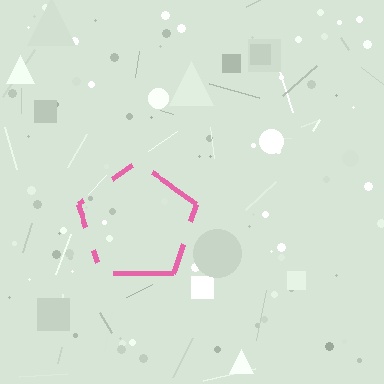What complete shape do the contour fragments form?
The contour fragments form a pentagon.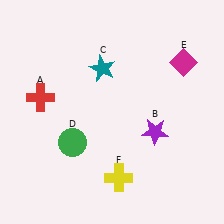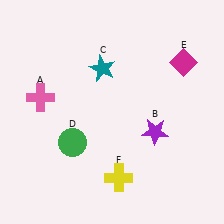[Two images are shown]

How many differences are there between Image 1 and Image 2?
There is 1 difference between the two images.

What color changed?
The cross (A) changed from red in Image 1 to pink in Image 2.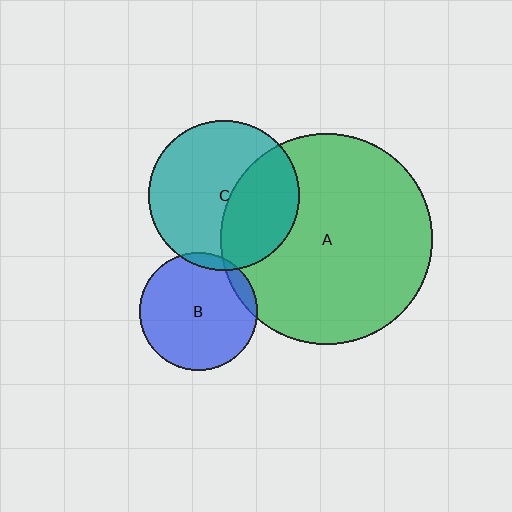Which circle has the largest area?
Circle A (green).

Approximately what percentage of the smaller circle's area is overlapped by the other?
Approximately 40%.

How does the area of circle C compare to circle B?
Approximately 1.6 times.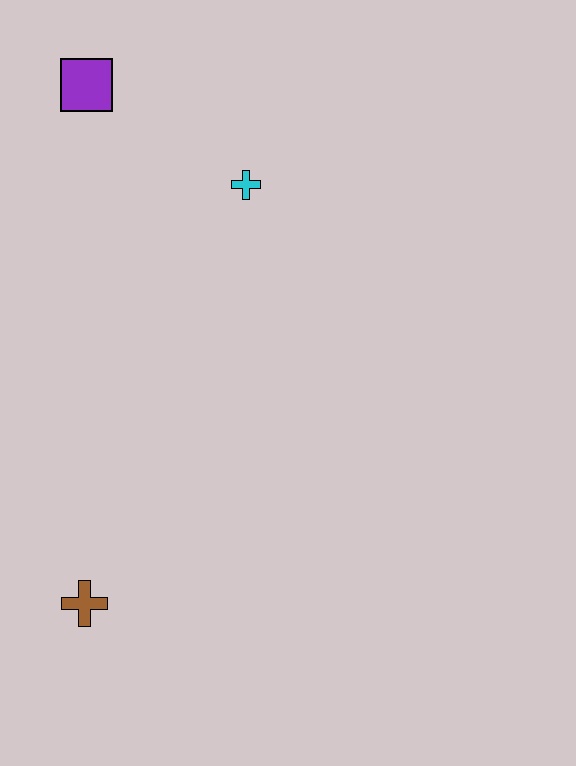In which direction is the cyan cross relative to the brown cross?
The cyan cross is above the brown cross.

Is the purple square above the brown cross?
Yes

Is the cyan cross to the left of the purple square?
No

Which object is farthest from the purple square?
The brown cross is farthest from the purple square.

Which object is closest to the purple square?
The cyan cross is closest to the purple square.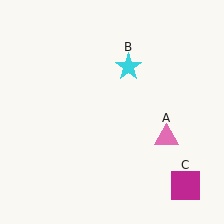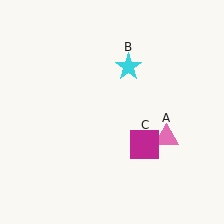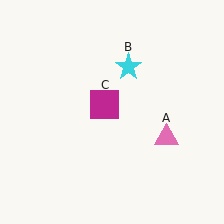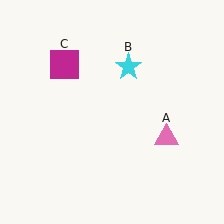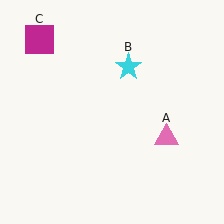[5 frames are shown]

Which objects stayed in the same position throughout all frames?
Pink triangle (object A) and cyan star (object B) remained stationary.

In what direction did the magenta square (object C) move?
The magenta square (object C) moved up and to the left.